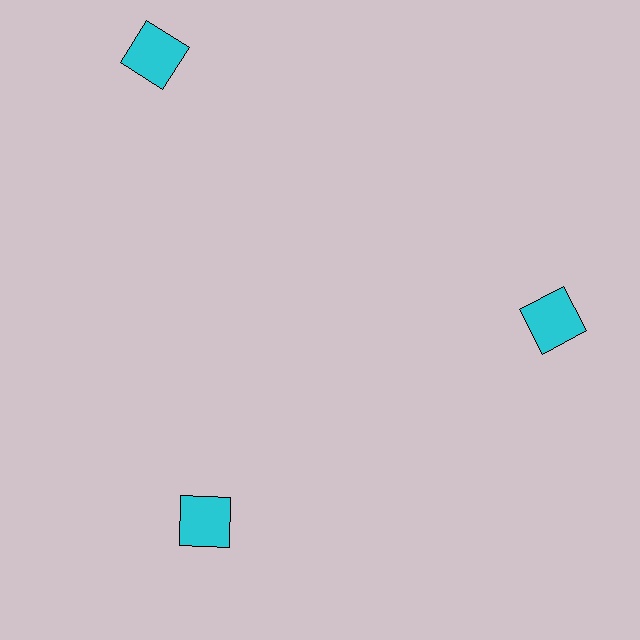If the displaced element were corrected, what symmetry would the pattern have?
It would have 3-fold rotational symmetry — the pattern would map onto itself every 120 degrees.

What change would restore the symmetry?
The symmetry would be restored by moving it inward, back onto the ring so that all 3 squares sit at equal angles and equal distance from the center.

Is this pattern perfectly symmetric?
No. The 3 cyan squares are arranged in a ring, but one element near the 11 o'clock position is pushed outward from the center, breaking the 3-fold rotational symmetry.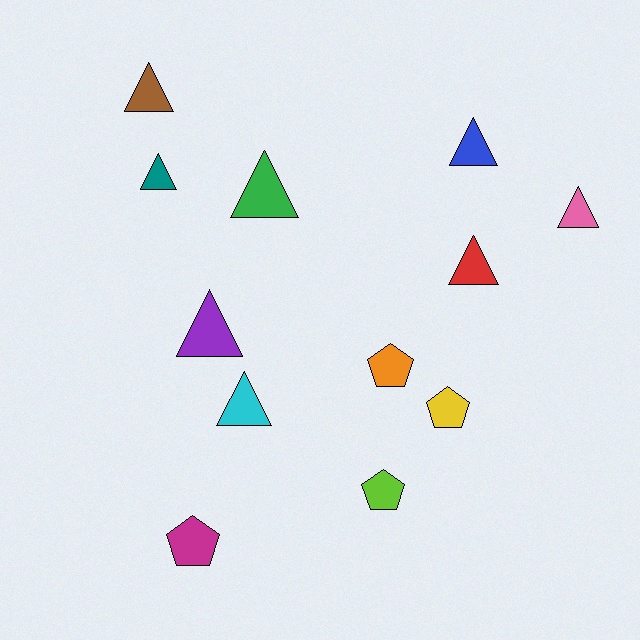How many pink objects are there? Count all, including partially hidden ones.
There is 1 pink object.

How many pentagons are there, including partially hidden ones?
There are 4 pentagons.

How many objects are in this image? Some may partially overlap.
There are 12 objects.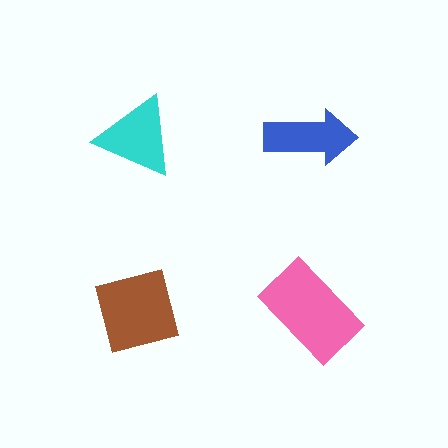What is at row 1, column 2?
A blue arrow.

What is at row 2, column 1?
A brown square.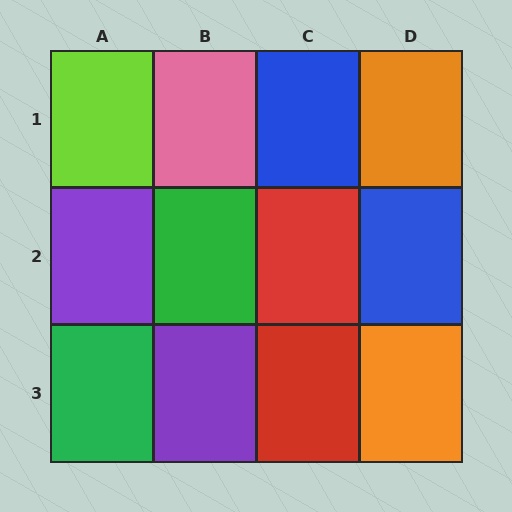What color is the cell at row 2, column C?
Red.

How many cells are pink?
1 cell is pink.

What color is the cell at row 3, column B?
Purple.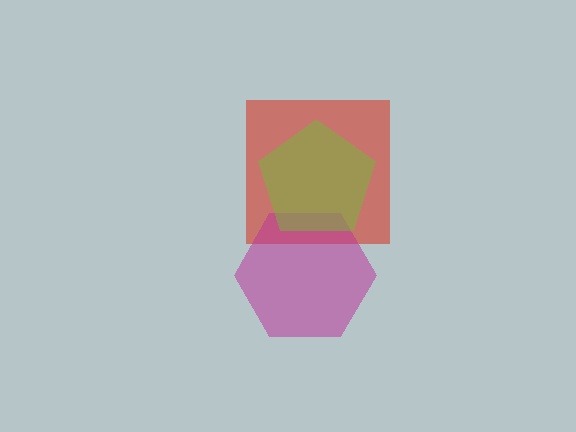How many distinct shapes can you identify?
There are 3 distinct shapes: a red square, a magenta hexagon, a lime pentagon.